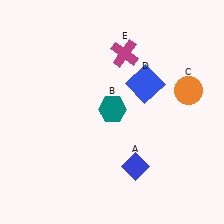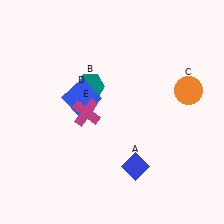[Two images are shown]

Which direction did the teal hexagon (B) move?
The teal hexagon (B) moved up.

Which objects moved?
The objects that moved are: the teal hexagon (B), the blue square (D), the magenta cross (E).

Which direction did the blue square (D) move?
The blue square (D) moved left.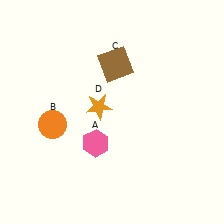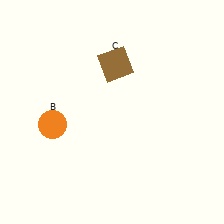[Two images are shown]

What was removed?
The orange star (D), the pink hexagon (A) were removed in Image 2.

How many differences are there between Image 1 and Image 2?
There are 2 differences between the two images.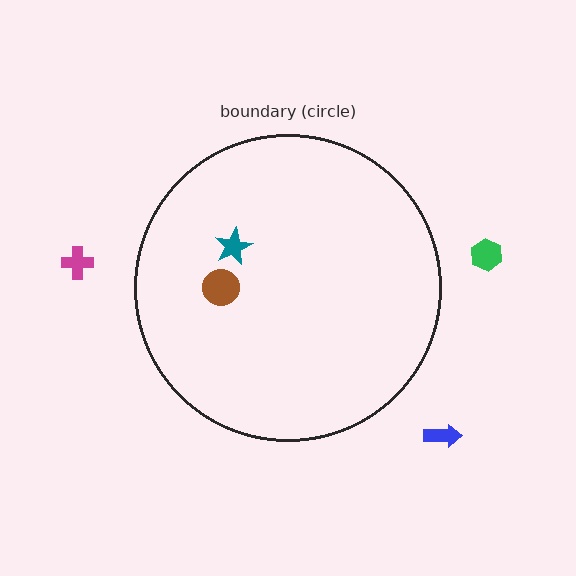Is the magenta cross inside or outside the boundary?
Outside.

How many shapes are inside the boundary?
2 inside, 3 outside.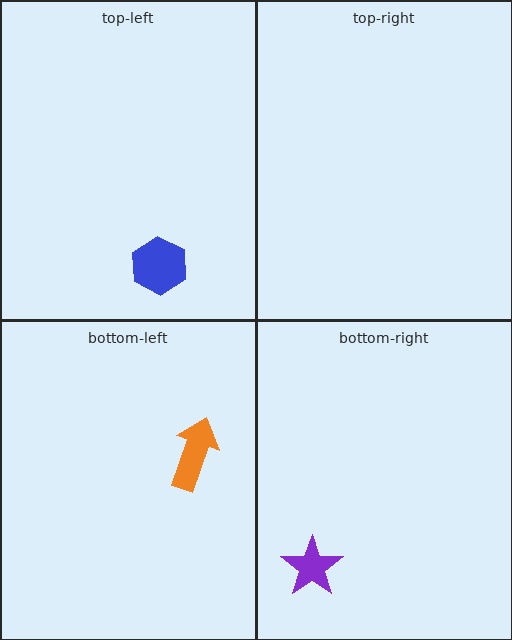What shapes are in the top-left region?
The blue hexagon.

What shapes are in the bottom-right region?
The purple star.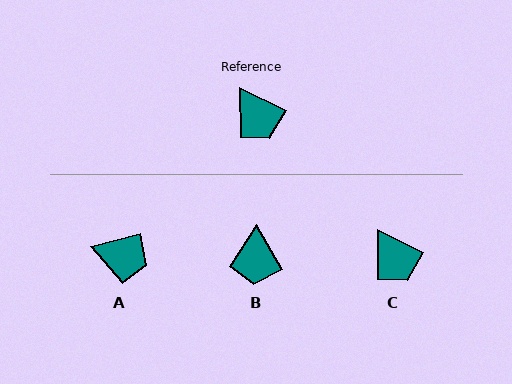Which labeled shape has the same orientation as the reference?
C.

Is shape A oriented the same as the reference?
No, it is off by about 40 degrees.